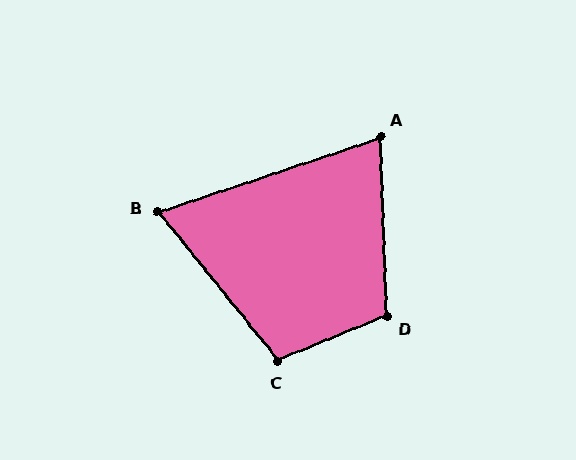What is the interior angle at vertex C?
Approximately 106 degrees (obtuse).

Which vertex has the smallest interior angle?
B, at approximately 70 degrees.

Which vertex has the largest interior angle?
D, at approximately 110 degrees.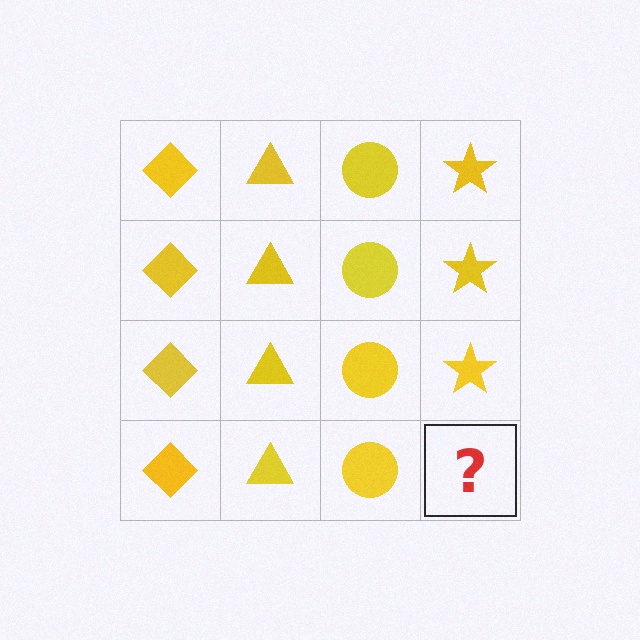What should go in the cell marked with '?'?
The missing cell should contain a yellow star.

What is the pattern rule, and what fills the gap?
The rule is that each column has a consistent shape. The gap should be filled with a yellow star.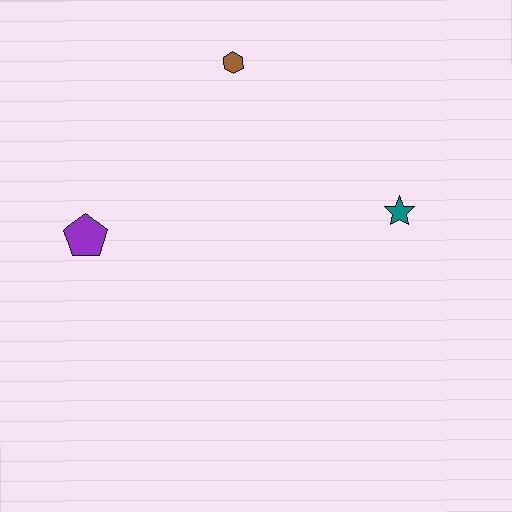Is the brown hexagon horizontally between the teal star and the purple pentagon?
Yes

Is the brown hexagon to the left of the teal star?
Yes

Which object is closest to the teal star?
The brown hexagon is closest to the teal star.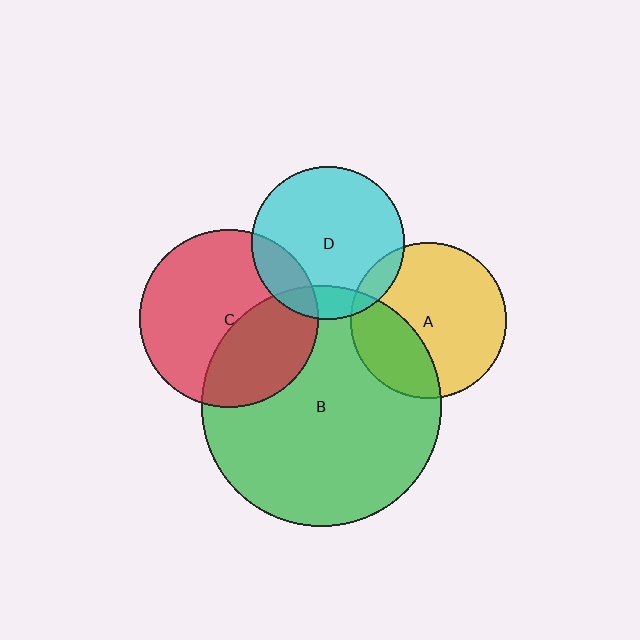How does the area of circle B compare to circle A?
Approximately 2.4 times.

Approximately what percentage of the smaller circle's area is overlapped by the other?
Approximately 30%.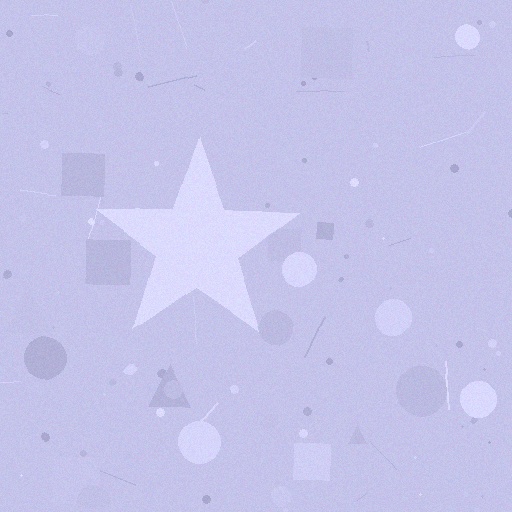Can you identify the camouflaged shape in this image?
The camouflaged shape is a star.